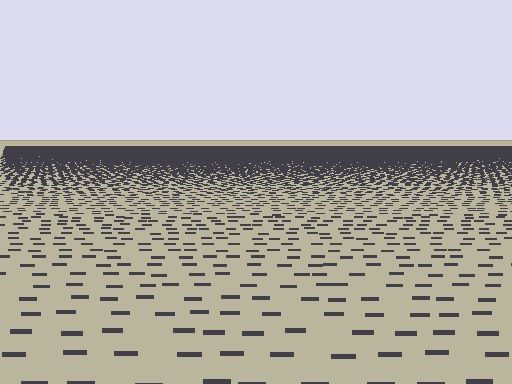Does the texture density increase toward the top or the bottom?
Density increases toward the top.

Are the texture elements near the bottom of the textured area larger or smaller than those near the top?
Larger. Near the bottom, elements are closer to the viewer and appear at a bigger on-screen size.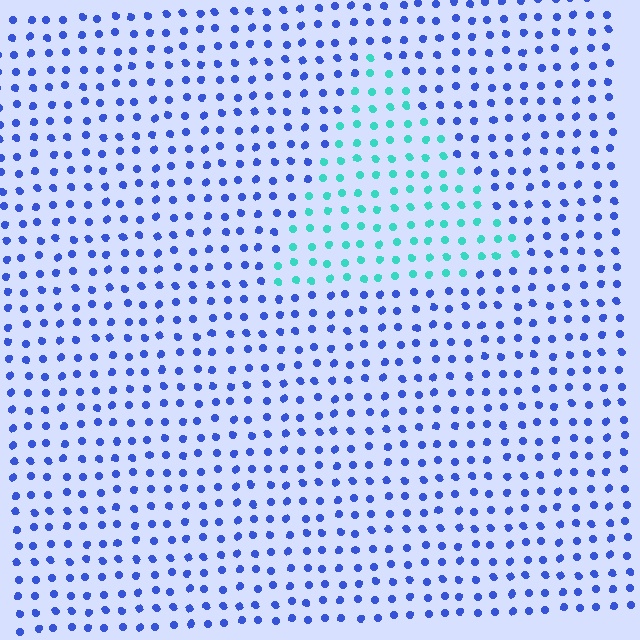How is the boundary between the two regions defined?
The boundary is defined purely by a slight shift in hue (about 58 degrees). Spacing, size, and orientation are identical on both sides.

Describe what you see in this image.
The image is filled with small blue elements in a uniform arrangement. A triangle-shaped region is visible where the elements are tinted to a slightly different hue, forming a subtle color boundary.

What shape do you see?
I see a triangle.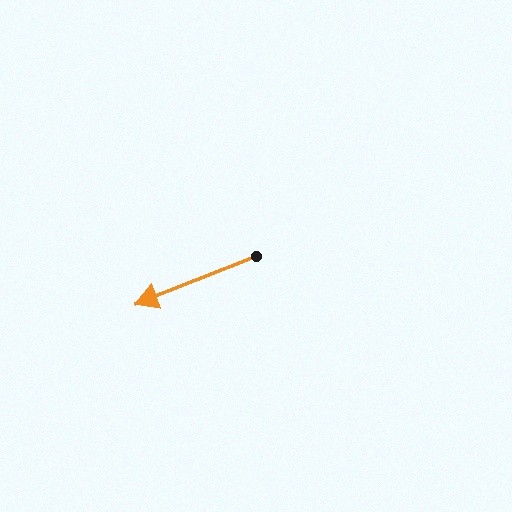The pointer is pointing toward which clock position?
Roughly 8 o'clock.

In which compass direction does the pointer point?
West.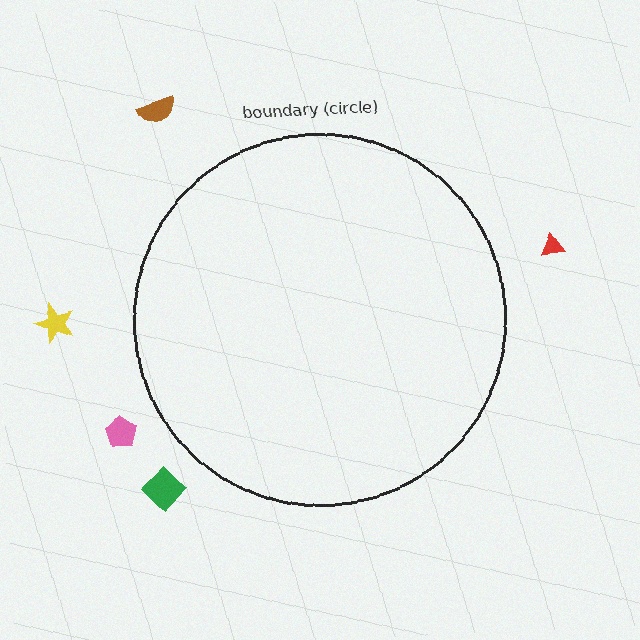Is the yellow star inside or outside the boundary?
Outside.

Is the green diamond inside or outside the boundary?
Outside.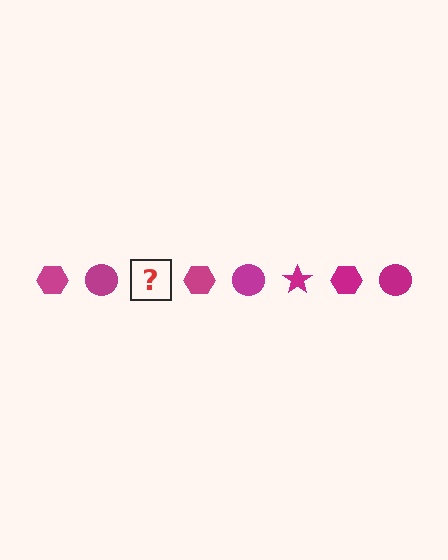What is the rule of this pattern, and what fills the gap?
The rule is that the pattern cycles through hexagon, circle, star shapes in magenta. The gap should be filled with a magenta star.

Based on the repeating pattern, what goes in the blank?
The blank should be a magenta star.